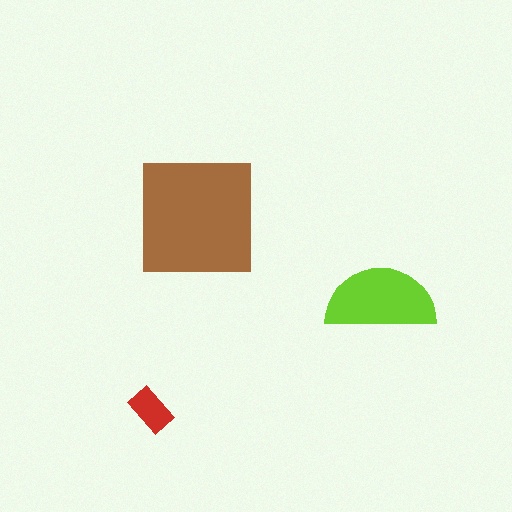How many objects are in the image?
There are 3 objects in the image.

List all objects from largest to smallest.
The brown square, the lime semicircle, the red rectangle.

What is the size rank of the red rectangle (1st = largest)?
3rd.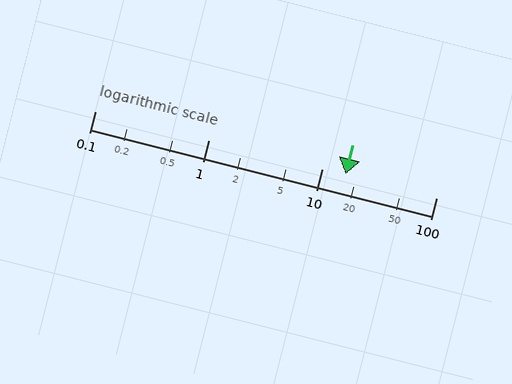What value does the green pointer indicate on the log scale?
The pointer indicates approximately 16.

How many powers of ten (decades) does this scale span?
The scale spans 3 decades, from 0.1 to 100.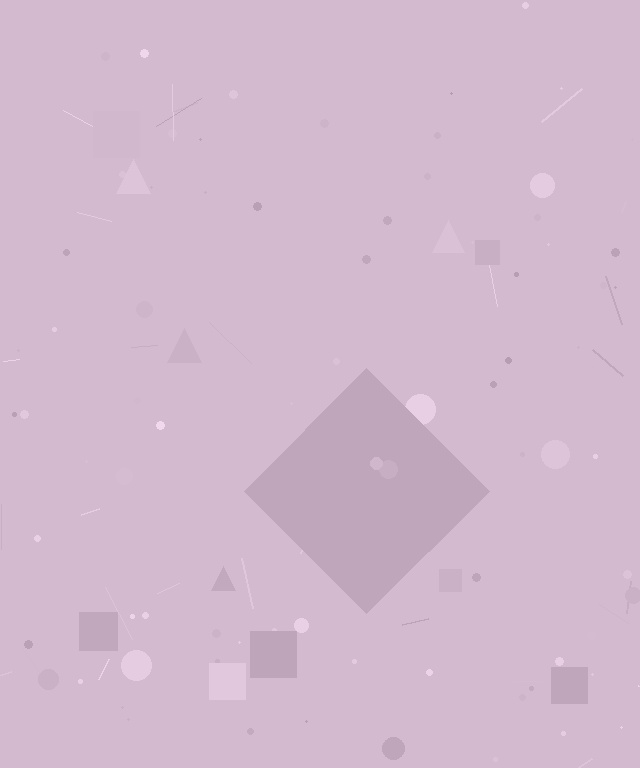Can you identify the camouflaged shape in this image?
The camouflaged shape is a diamond.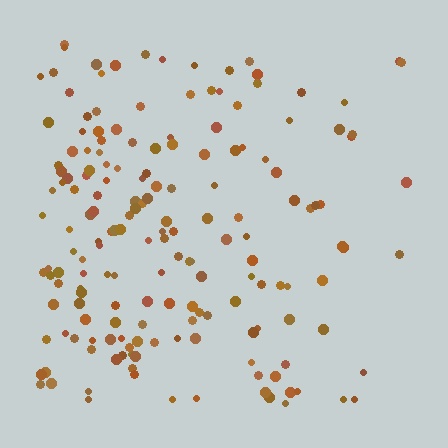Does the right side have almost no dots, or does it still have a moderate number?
Still a moderate number, just noticeably fewer than the left.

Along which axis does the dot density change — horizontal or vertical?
Horizontal.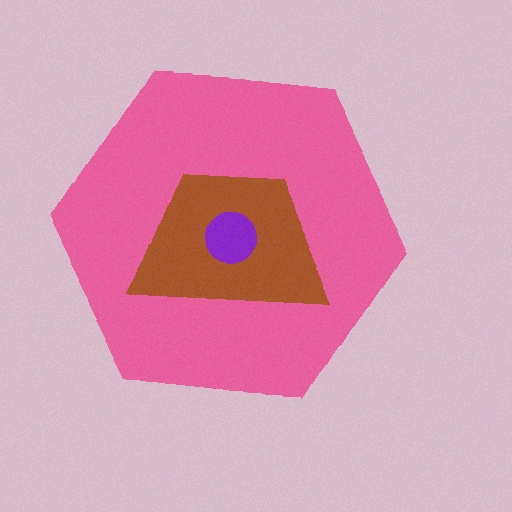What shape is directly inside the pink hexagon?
The brown trapezoid.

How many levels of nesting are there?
3.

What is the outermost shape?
The pink hexagon.